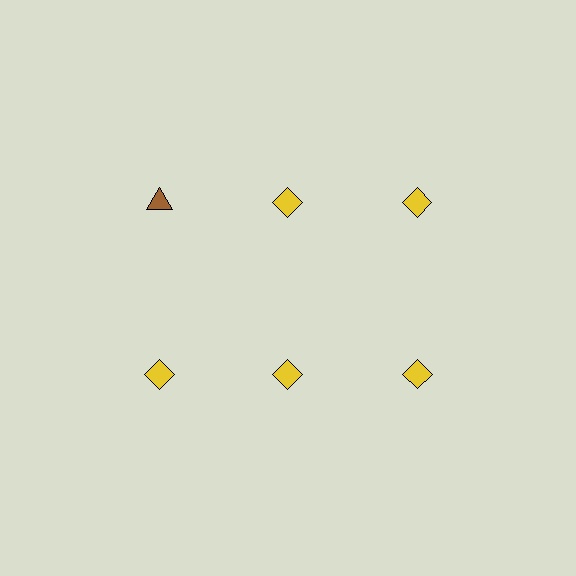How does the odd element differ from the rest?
It differs in both color (brown instead of yellow) and shape (triangle instead of diamond).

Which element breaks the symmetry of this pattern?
The brown triangle in the top row, leftmost column breaks the symmetry. All other shapes are yellow diamonds.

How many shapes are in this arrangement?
There are 6 shapes arranged in a grid pattern.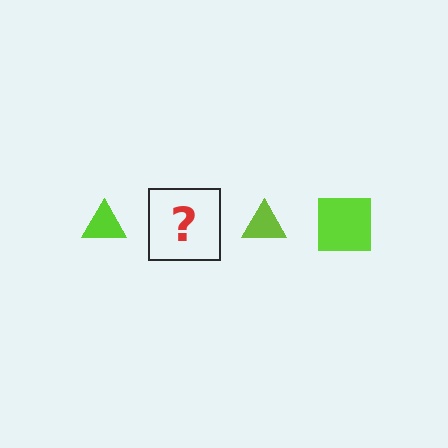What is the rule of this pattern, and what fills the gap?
The rule is that the pattern cycles through triangle, square shapes in lime. The gap should be filled with a lime square.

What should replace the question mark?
The question mark should be replaced with a lime square.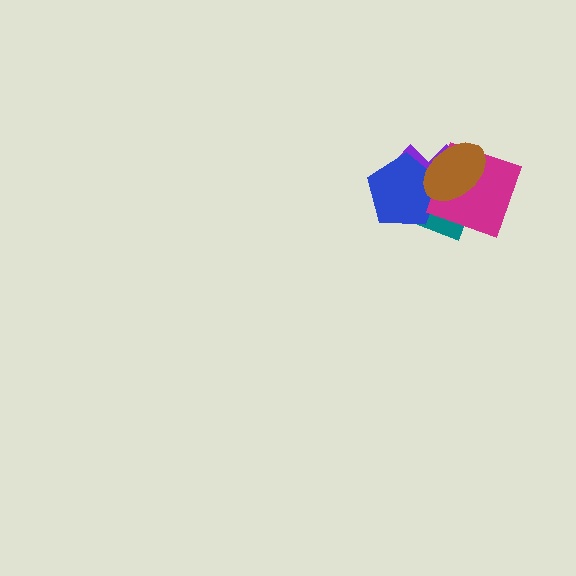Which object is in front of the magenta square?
The brown ellipse is in front of the magenta square.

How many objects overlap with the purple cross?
4 objects overlap with the purple cross.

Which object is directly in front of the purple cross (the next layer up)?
The blue pentagon is directly in front of the purple cross.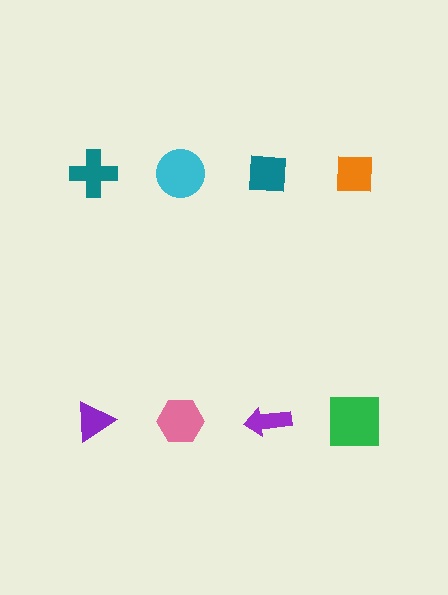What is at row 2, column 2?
A pink hexagon.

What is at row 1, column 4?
An orange square.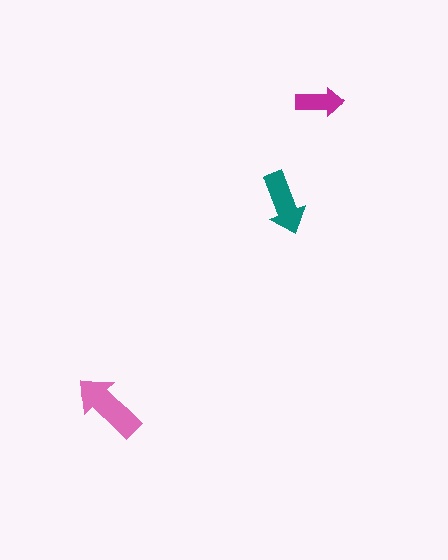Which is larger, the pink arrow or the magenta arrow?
The pink one.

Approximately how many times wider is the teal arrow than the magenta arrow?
About 1.5 times wider.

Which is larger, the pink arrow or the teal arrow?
The pink one.